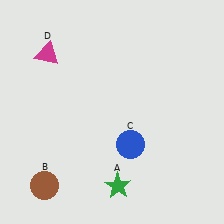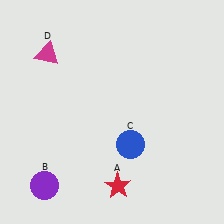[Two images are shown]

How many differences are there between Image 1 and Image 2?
There are 2 differences between the two images.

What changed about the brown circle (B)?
In Image 1, B is brown. In Image 2, it changed to purple.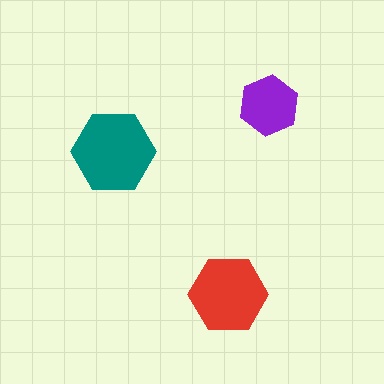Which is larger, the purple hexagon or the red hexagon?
The red one.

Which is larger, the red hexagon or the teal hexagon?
The teal one.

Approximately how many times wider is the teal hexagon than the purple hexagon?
About 1.5 times wider.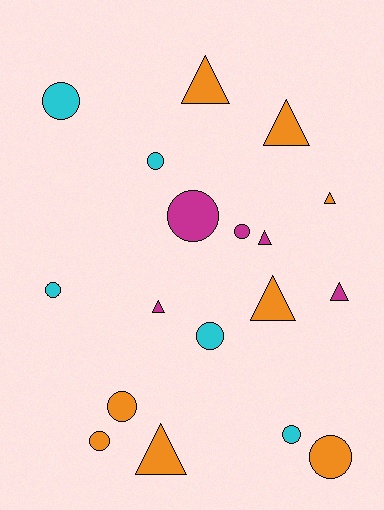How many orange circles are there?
There are 3 orange circles.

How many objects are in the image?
There are 18 objects.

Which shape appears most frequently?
Circle, with 10 objects.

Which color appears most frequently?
Orange, with 8 objects.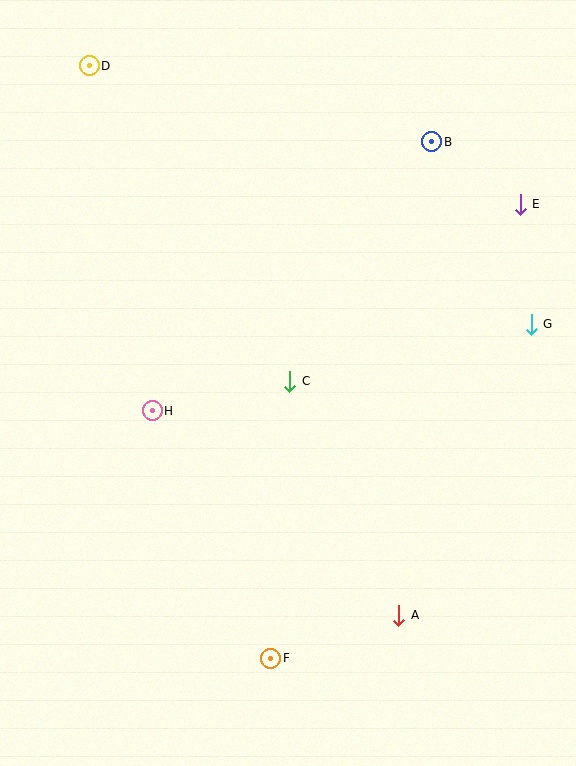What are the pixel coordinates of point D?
Point D is at (89, 66).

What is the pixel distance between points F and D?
The distance between F and D is 619 pixels.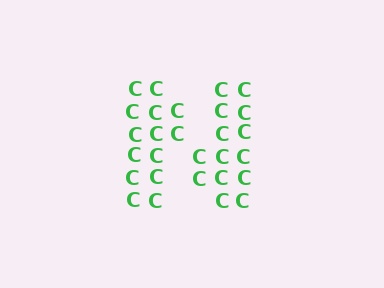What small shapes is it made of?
It is made of small letter C's.